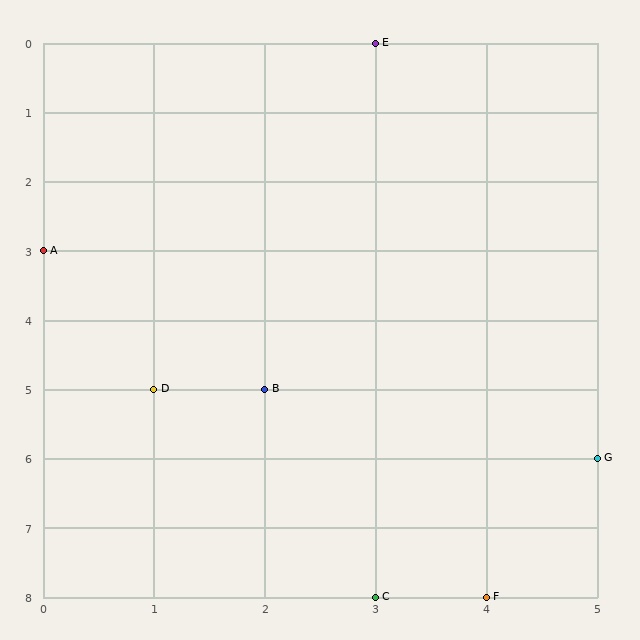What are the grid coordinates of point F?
Point F is at grid coordinates (4, 8).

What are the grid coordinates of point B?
Point B is at grid coordinates (2, 5).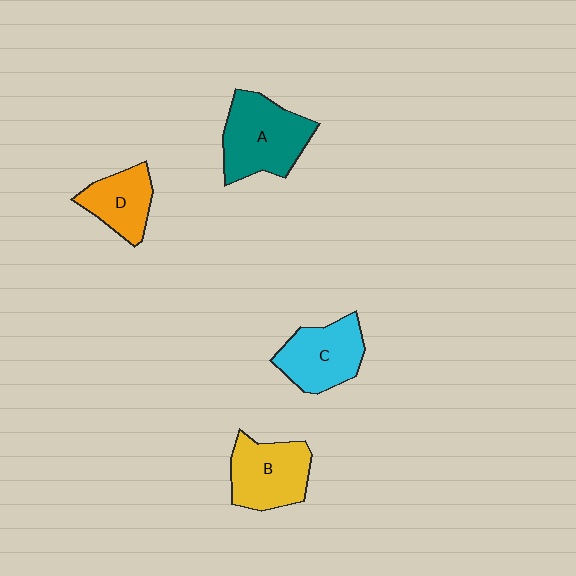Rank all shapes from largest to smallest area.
From largest to smallest: A (teal), B (yellow), C (cyan), D (orange).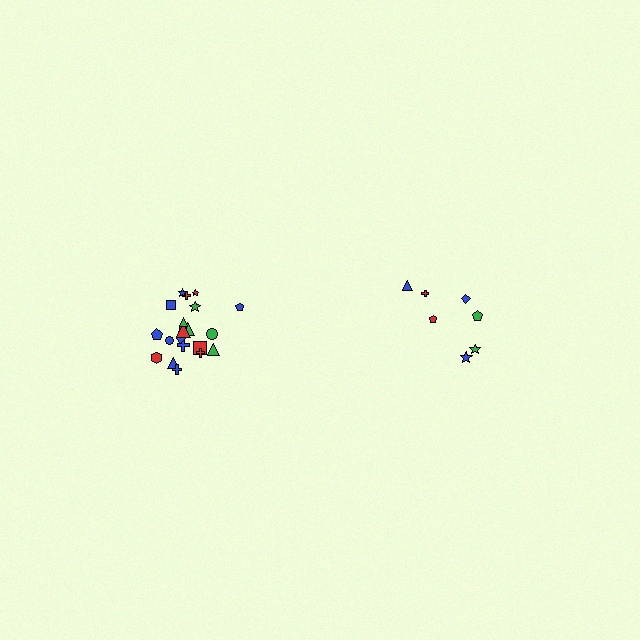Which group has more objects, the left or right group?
The left group.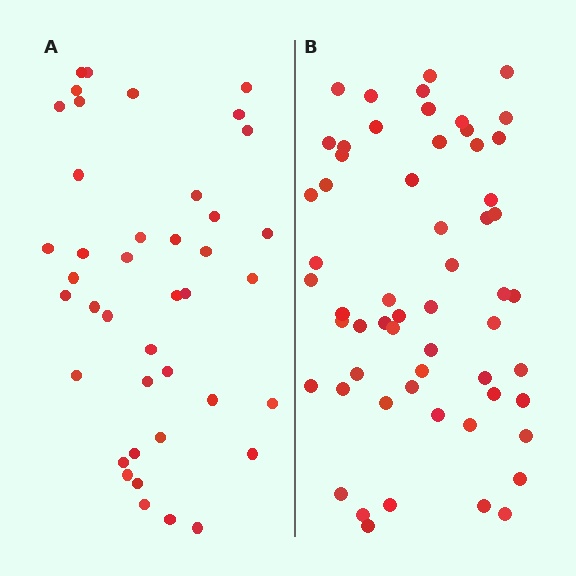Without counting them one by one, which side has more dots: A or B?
Region B (the right region) has more dots.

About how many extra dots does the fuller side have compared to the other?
Region B has approximately 15 more dots than region A.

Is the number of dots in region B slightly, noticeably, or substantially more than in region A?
Region B has noticeably more, but not dramatically so. The ratio is roughly 1.4 to 1.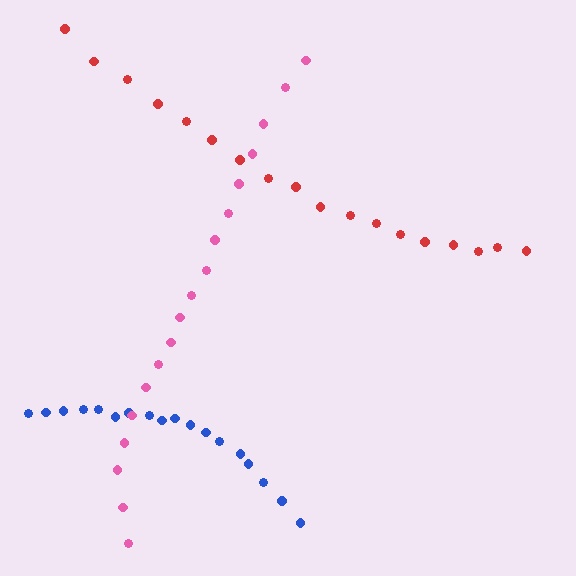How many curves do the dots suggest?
There are 3 distinct paths.